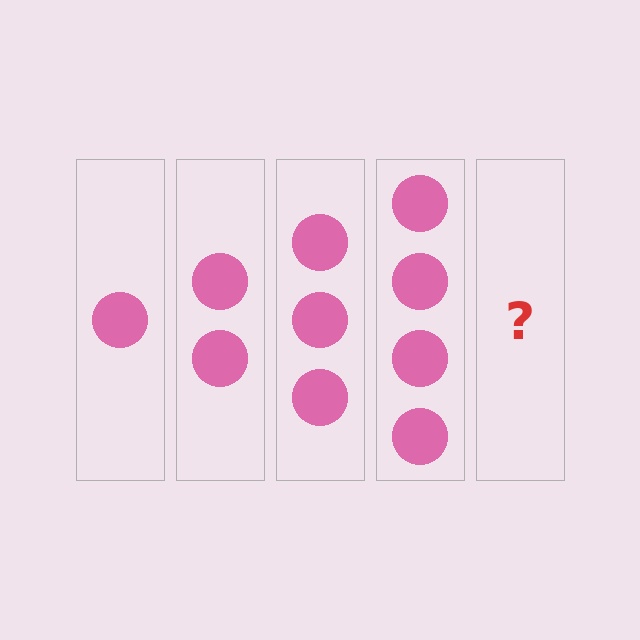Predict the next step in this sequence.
The next step is 5 circles.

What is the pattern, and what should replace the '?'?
The pattern is that each step adds one more circle. The '?' should be 5 circles.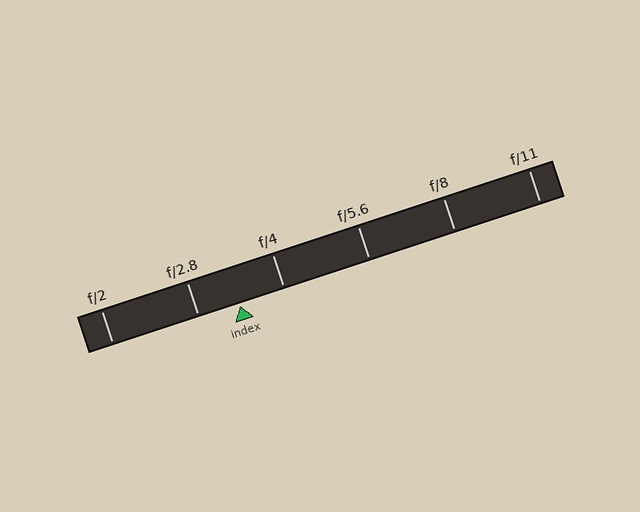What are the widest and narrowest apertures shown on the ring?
The widest aperture shown is f/2 and the narrowest is f/11.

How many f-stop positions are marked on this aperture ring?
There are 6 f-stop positions marked.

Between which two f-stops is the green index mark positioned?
The index mark is between f/2.8 and f/4.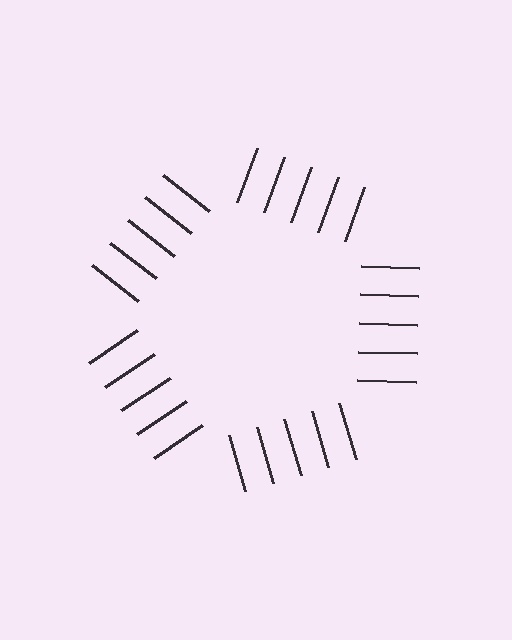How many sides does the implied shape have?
5 sides — the line-ends trace a pentagon.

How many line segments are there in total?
25 — 5 along each of the 5 edges.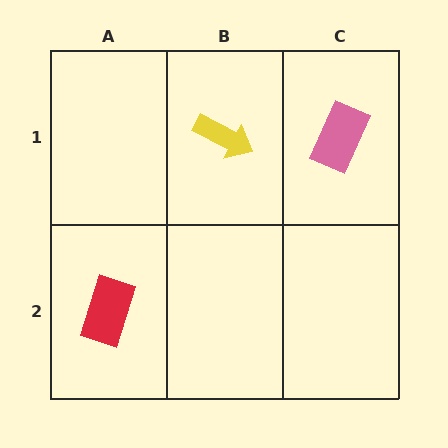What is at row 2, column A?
A red rectangle.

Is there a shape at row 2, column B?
No, that cell is empty.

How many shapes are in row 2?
1 shape.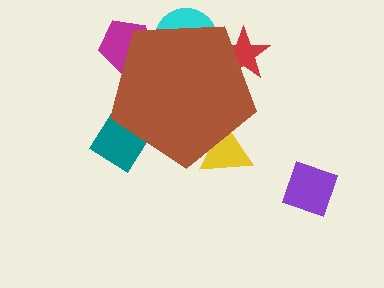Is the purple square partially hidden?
No, the purple square is fully visible.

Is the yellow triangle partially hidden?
Yes, the yellow triangle is partially hidden behind the brown pentagon.